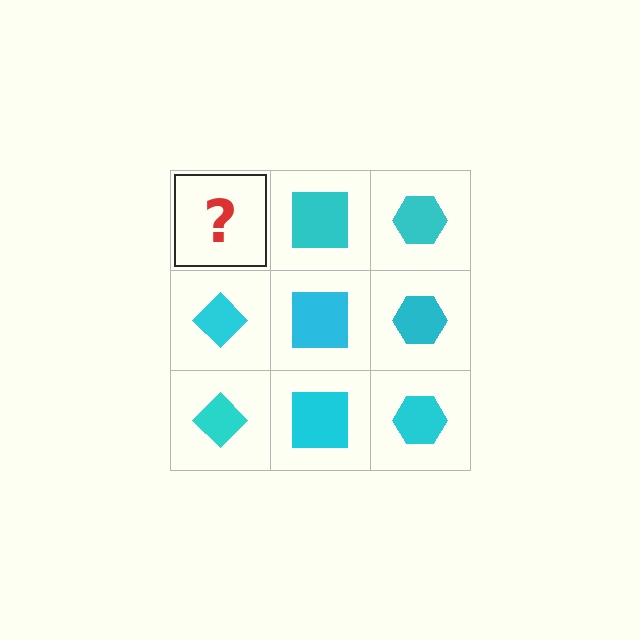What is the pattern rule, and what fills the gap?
The rule is that each column has a consistent shape. The gap should be filled with a cyan diamond.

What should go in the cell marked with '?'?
The missing cell should contain a cyan diamond.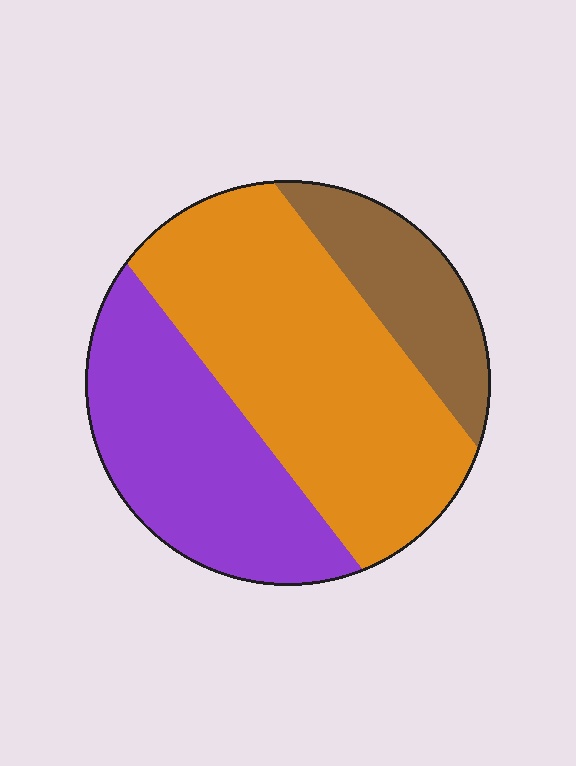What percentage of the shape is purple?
Purple takes up between a sixth and a third of the shape.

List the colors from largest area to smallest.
From largest to smallest: orange, purple, brown.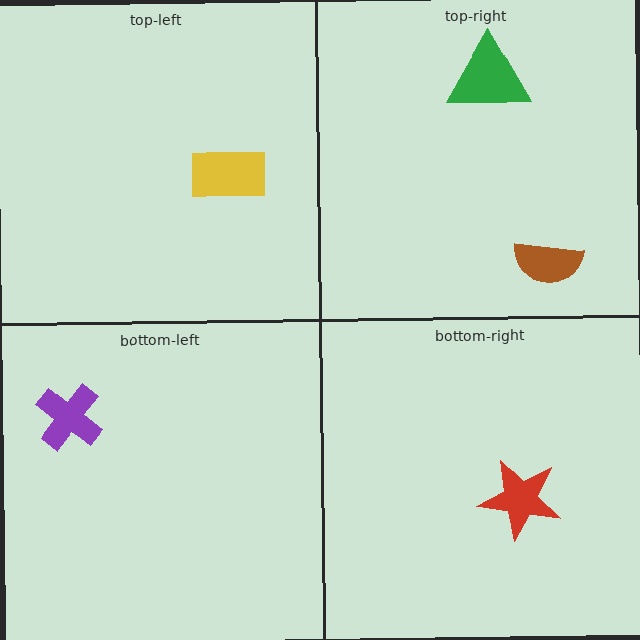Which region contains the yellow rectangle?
The top-left region.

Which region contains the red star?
The bottom-right region.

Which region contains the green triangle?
The top-right region.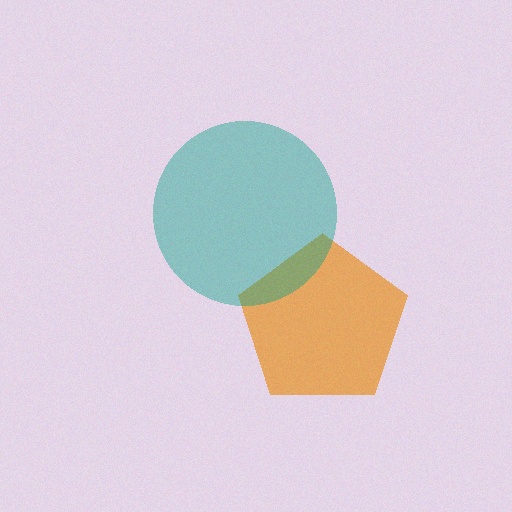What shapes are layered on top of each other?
The layered shapes are: an orange pentagon, a teal circle.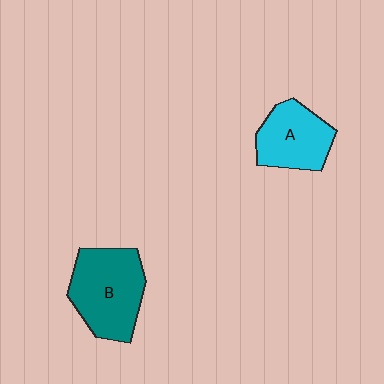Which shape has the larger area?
Shape B (teal).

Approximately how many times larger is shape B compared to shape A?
Approximately 1.4 times.